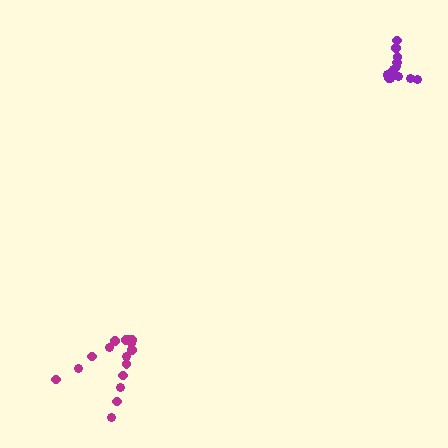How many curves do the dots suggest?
There are 2 distinct paths.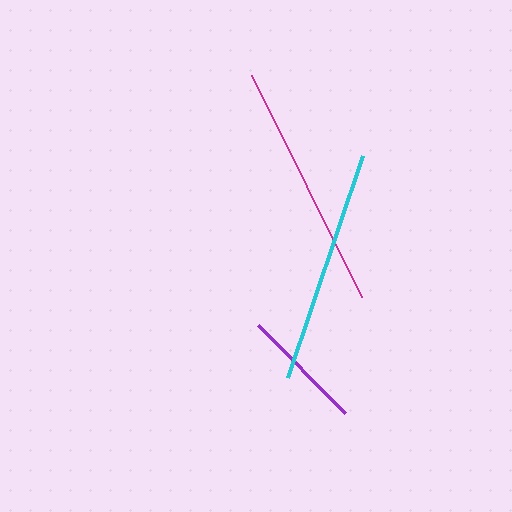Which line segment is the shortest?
The purple line is the shortest at approximately 124 pixels.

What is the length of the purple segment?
The purple segment is approximately 124 pixels long.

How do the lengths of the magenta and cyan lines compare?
The magenta and cyan lines are approximately the same length.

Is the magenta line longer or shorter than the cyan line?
The magenta line is longer than the cyan line.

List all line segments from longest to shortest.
From longest to shortest: magenta, cyan, purple.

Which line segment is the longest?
The magenta line is the longest at approximately 247 pixels.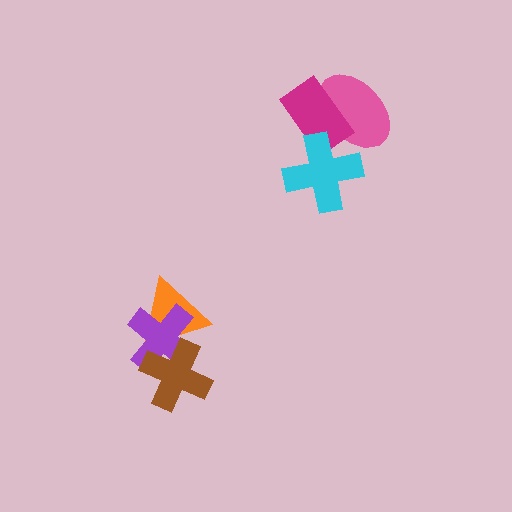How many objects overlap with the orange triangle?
2 objects overlap with the orange triangle.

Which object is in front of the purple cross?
The brown cross is in front of the purple cross.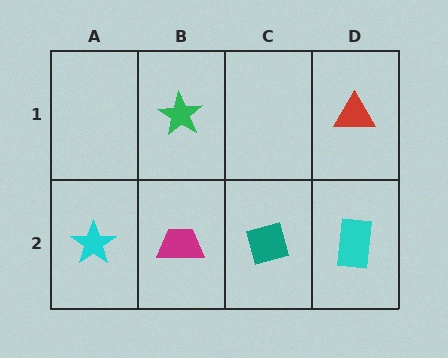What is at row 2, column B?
A magenta trapezoid.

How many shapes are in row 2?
4 shapes.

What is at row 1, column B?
A green star.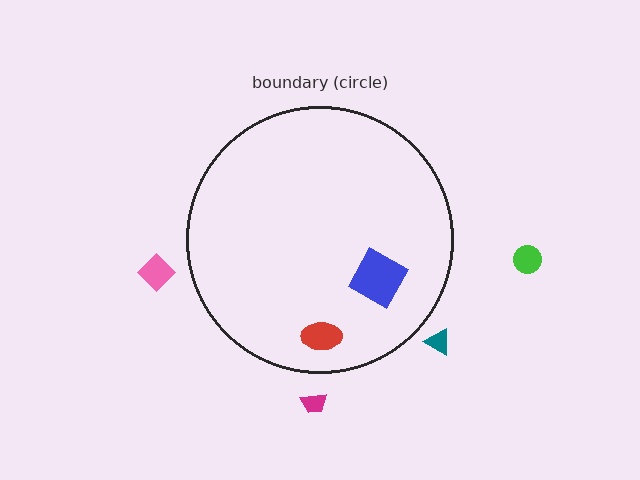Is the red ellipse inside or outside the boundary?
Inside.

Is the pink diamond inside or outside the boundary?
Outside.